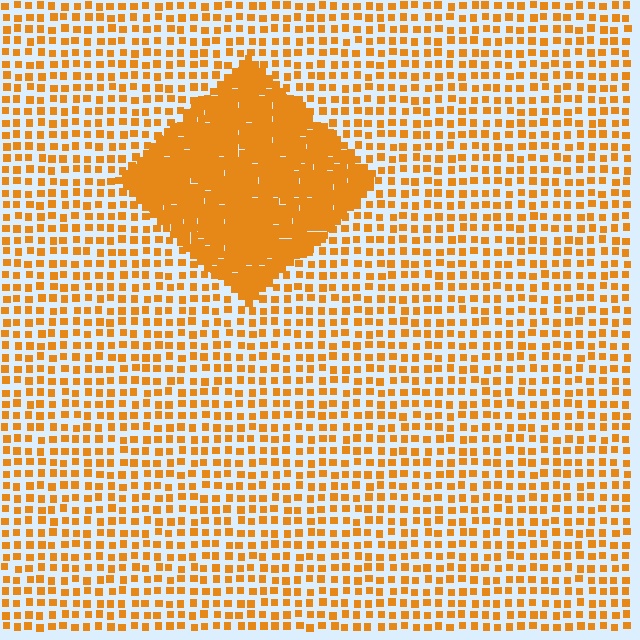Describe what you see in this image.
The image contains small orange elements arranged at two different densities. A diamond-shaped region is visible where the elements are more densely packed than the surrounding area.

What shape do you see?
I see a diamond.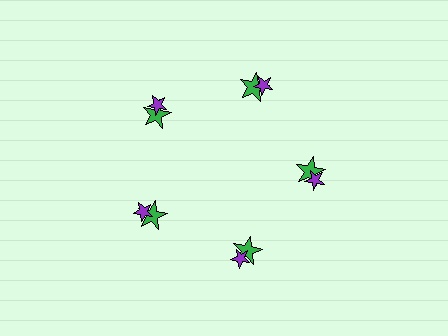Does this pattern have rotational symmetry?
Yes, this pattern has 5-fold rotational symmetry. It looks the same after rotating 72 degrees around the center.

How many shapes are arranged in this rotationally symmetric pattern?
There are 10 shapes, arranged in 5 groups of 2.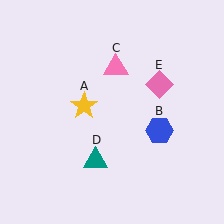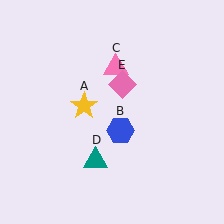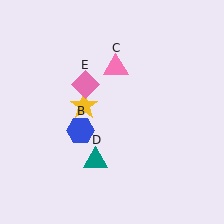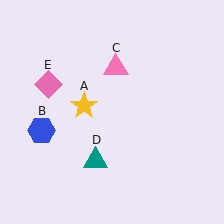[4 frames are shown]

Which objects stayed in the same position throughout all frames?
Yellow star (object A) and pink triangle (object C) and teal triangle (object D) remained stationary.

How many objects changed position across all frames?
2 objects changed position: blue hexagon (object B), pink diamond (object E).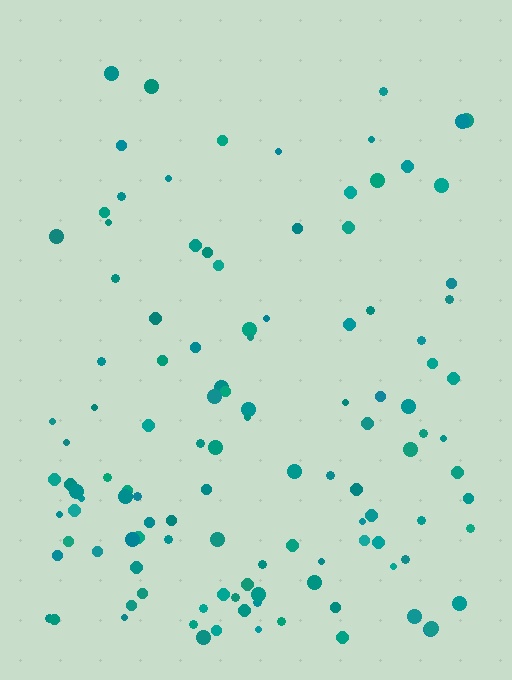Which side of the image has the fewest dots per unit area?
The top.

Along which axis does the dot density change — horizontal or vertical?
Vertical.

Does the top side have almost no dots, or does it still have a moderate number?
Still a moderate number, just noticeably fewer than the bottom.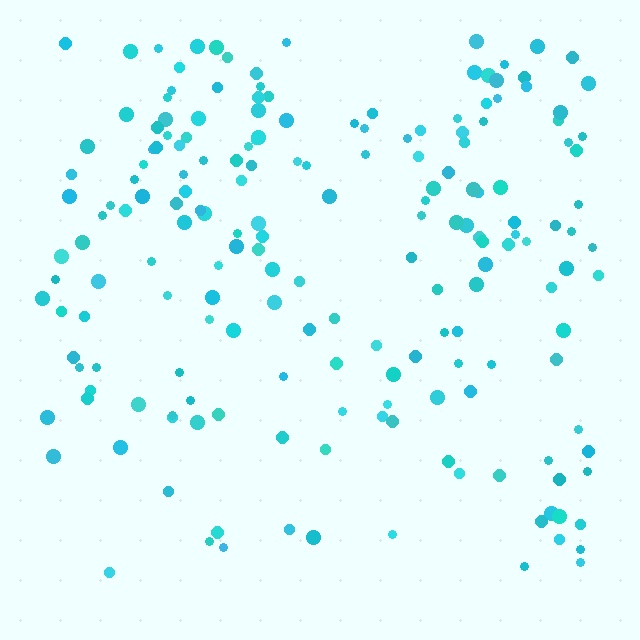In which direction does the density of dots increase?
From bottom to top, with the top side densest.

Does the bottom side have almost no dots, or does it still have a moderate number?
Still a moderate number, just noticeably fewer than the top.